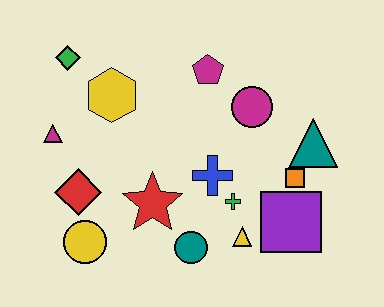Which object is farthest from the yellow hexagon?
The purple square is farthest from the yellow hexagon.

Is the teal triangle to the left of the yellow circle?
No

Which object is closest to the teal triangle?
The orange square is closest to the teal triangle.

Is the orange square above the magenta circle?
No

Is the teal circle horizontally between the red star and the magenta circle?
Yes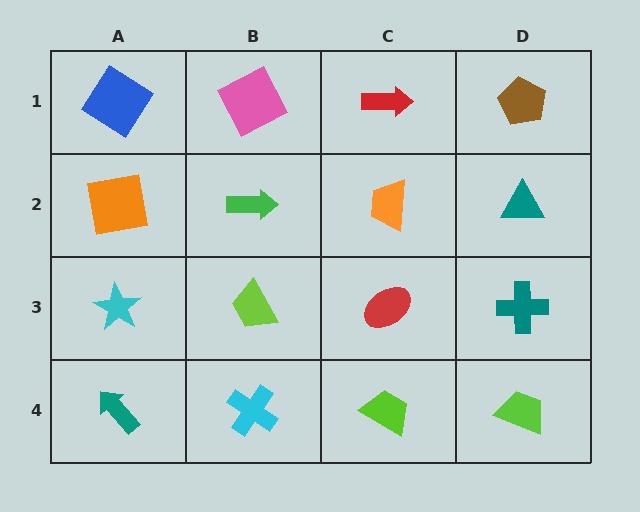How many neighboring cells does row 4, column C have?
3.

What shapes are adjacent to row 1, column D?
A teal triangle (row 2, column D), a red arrow (row 1, column C).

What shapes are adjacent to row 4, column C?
A red ellipse (row 3, column C), a cyan cross (row 4, column B), a lime trapezoid (row 4, column D).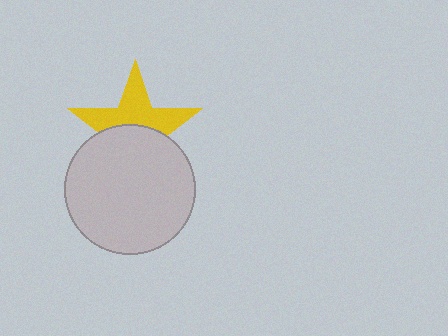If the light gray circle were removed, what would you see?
You would see the complete yellow star.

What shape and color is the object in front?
The object in front is a light gray circle.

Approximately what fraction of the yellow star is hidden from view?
Roughly 49% of the yellow star is hidden behind the light gray circle.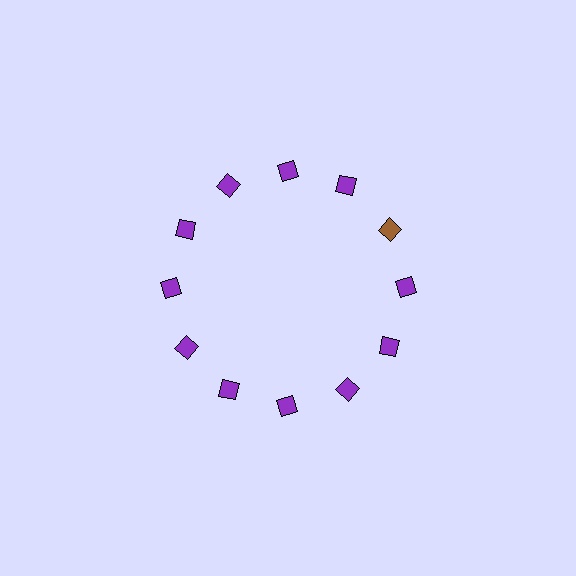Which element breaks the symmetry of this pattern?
The brown square at roughly the 2 o'clock position breaks the symmetry. All other shapes are purple squares.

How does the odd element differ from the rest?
It has a different color: brown instead of purple.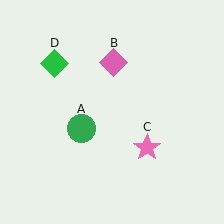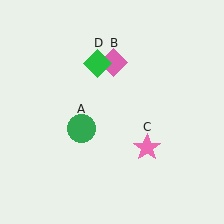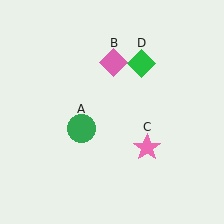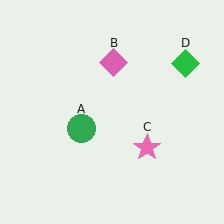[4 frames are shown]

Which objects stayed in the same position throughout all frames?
Green circle (object A) and pink diamond (object B) and pink star (object C) remained stationary.